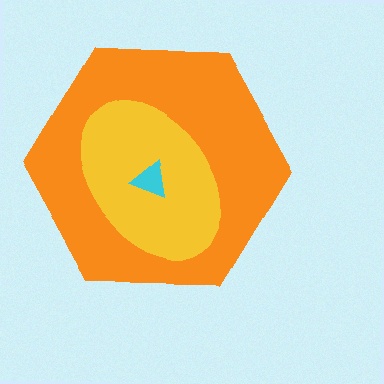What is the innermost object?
The cyan triangle.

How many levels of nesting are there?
3.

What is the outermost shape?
The orange hexagon.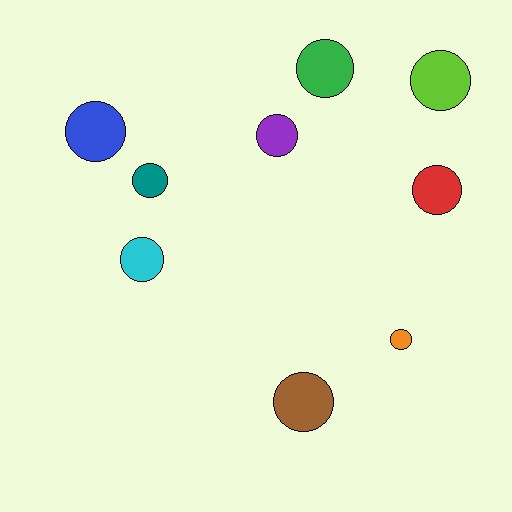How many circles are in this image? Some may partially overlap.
There are 9 circles.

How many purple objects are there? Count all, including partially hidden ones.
There is 1 purple object.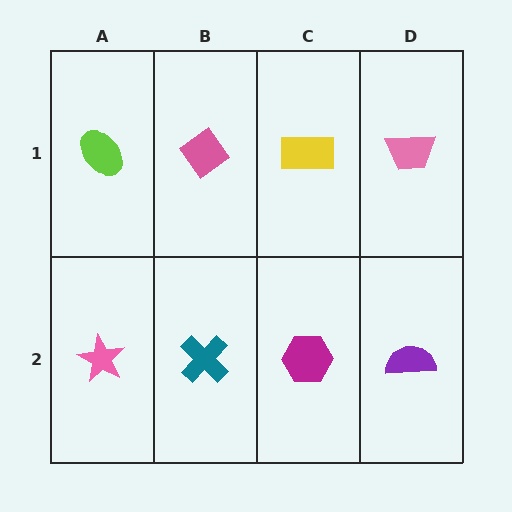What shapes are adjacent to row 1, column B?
A teal cross (row 2, column B), a lime ellipse (row 1, column A), a yellow rectangle (row 1, column C).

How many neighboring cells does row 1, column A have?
2.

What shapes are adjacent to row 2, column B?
A pink diamond (row 1, column B), a pink star (row 2, column A), a magenta hexagon (row 2, column C).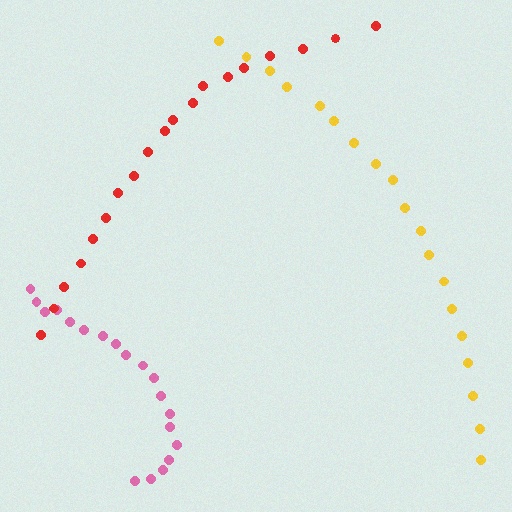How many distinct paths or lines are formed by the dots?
There are 3 distinct paths.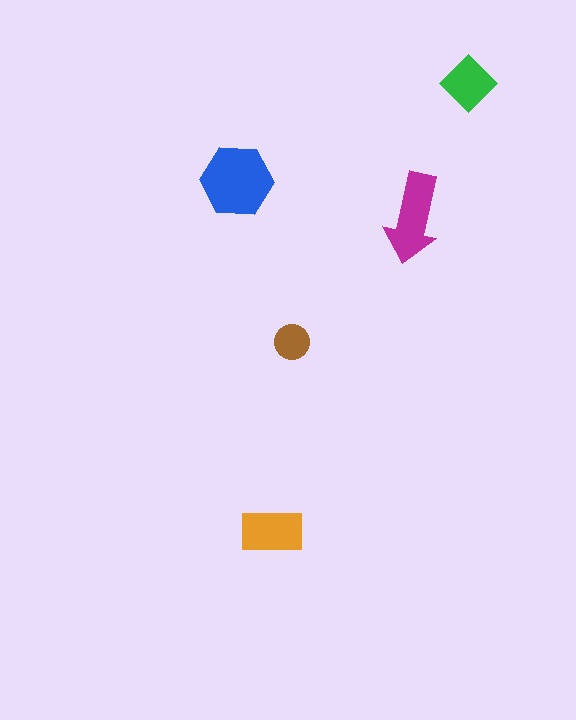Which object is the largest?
The blue hexagon.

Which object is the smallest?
The brown circle.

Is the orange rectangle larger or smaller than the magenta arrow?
Smaller.